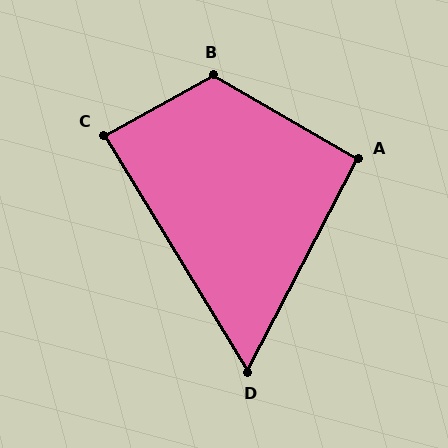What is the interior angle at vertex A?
Approximately 92 degrees (approximately right).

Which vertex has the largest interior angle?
B, at approximately 121 degrees.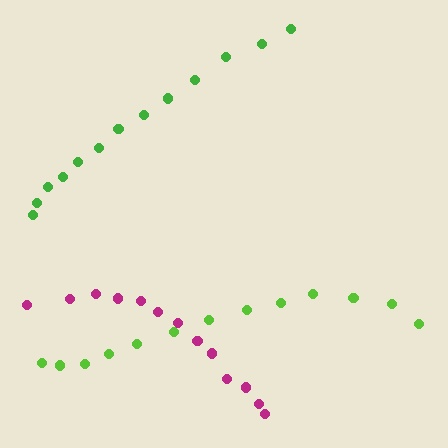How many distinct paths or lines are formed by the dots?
There are 3 distinct paths.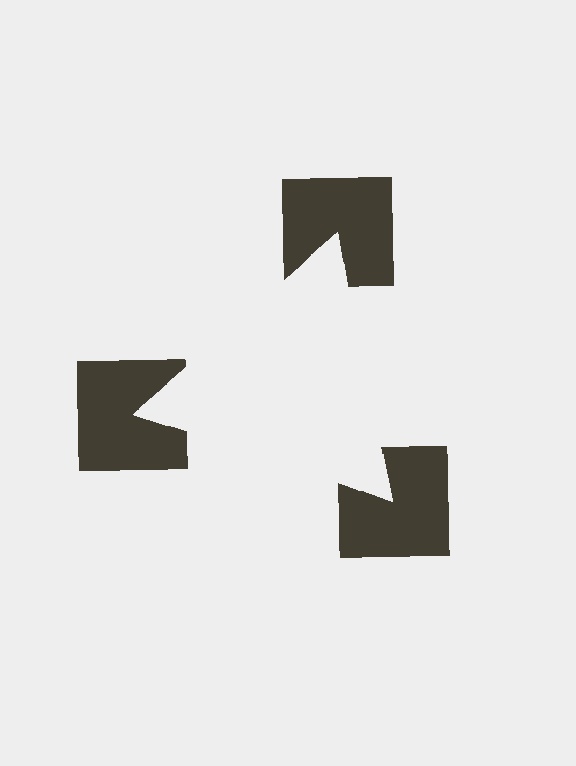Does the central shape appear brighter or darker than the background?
It typically appears slightly brighter than the background, even though no actual brightness change is drawn.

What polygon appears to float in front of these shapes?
An illusory triangle — its edges are inferred from the aligned wedge cuts in the notched squares, not physically drawn.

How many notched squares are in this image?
There are 3 — one at each vertex of the illusory triangle.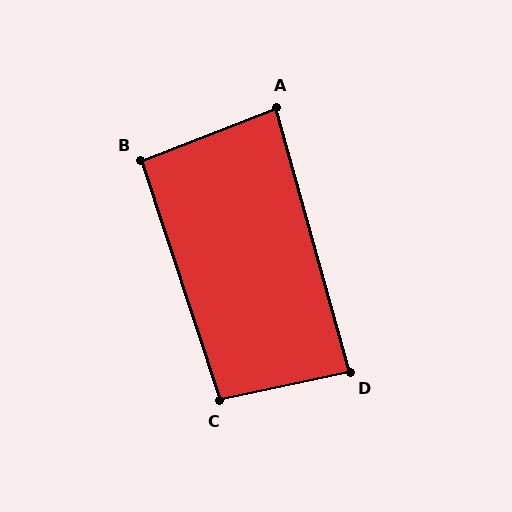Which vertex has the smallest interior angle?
A, at approximately 84 degrees.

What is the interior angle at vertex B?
Approximately 93 degrees (approximately right).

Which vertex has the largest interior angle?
C, at approximately 96 degrees.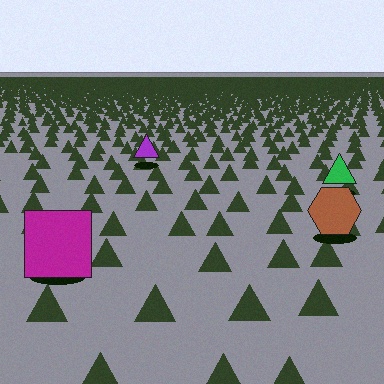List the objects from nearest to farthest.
From nearest to farthest: the magenta square, the brown hexagon, the green triangle, the purple triangle.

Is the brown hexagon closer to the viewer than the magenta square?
No. The magenta square is closer — you can tell from the texture gradient: the ground texture is coarser near it.